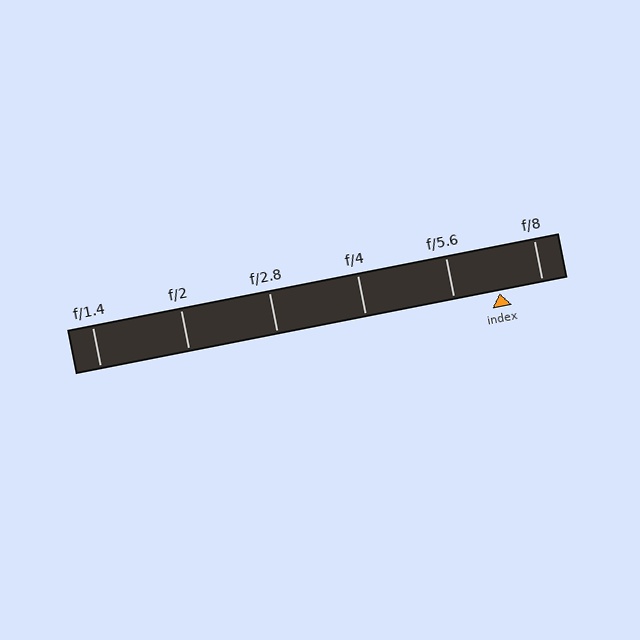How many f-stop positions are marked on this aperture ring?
There are 6 f-stop positions marked.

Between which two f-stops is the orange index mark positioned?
The index mark is between f/5.6 and f/8.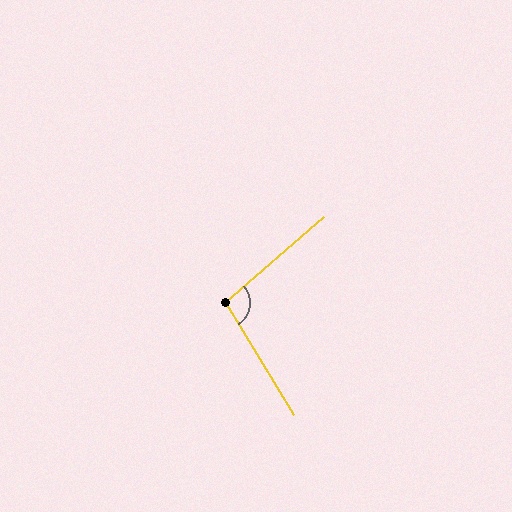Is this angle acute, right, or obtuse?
It is obtuse.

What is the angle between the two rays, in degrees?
Approximately 100 degrees.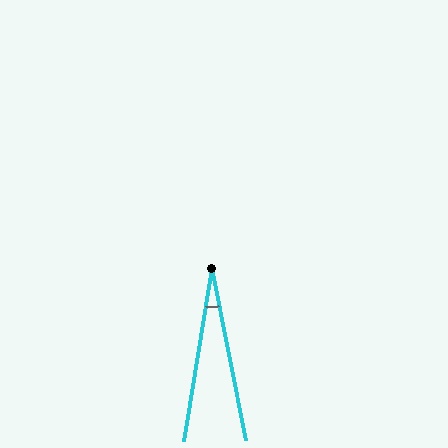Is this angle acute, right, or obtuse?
It is acute.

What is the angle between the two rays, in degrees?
Approximately 20 degrees.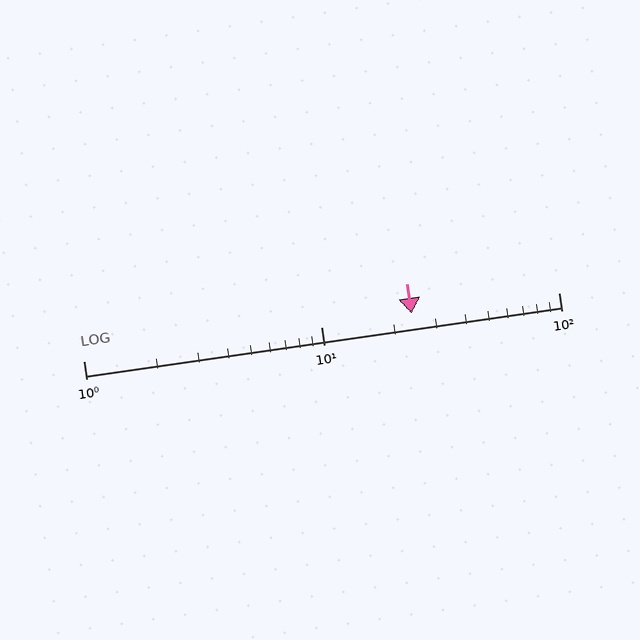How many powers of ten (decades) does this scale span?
The scale spans 2 decades, from 1 to 100.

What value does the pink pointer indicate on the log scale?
The pointer indicates approximately 24.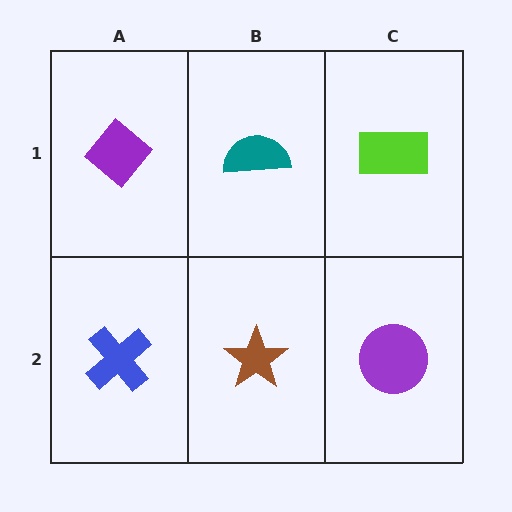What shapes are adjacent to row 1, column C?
A purple circle (row 2, column C), a teal semicircle (row 1, column B).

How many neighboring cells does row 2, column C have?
2.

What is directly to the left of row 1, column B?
A purple diamond.